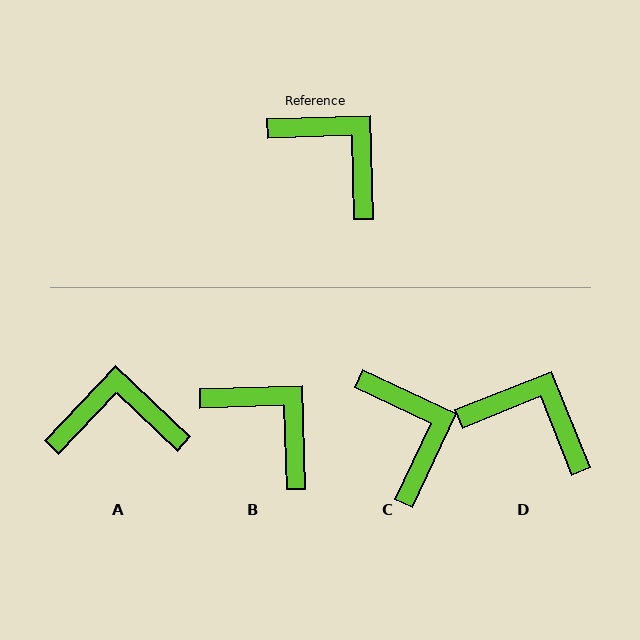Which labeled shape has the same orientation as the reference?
B.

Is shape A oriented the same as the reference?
No, it is off by about 45 degrees.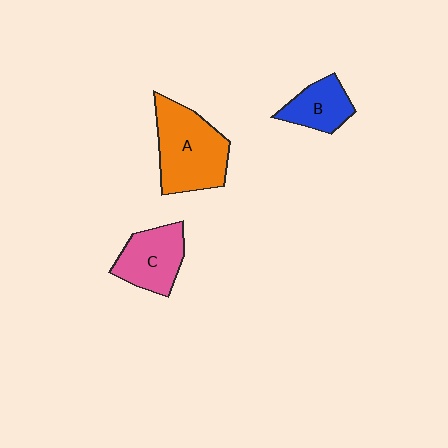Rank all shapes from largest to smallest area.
From largest to smallest: A (orange), C (pink), B (blue).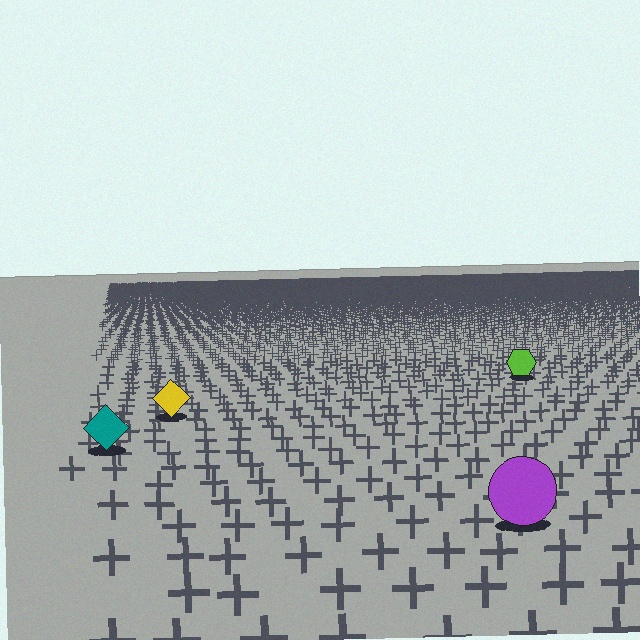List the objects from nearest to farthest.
From nearest to farthest: the purple circle, the teal diamond, the yellow diamond, the lime hexagon.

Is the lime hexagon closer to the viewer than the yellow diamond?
No. The yellow diamond is closer — you can tell from the texture gradient: the ground texture is coarser near it.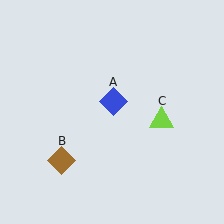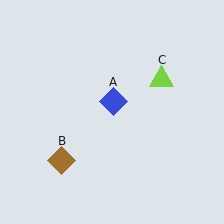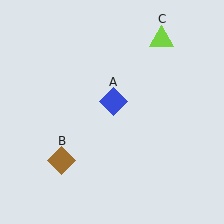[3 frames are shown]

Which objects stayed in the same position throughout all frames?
Blue diamond (object A) and brown diamond (object B) remained stationary.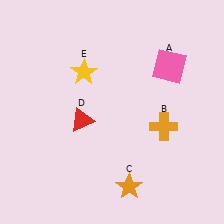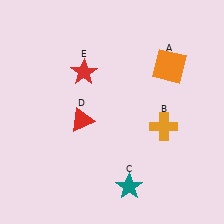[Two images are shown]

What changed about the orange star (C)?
In Image 1, C is orange. In Image 2, it changed to teal.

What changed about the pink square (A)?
In Image 1, A is pink. In Image 2, it changed to orange.